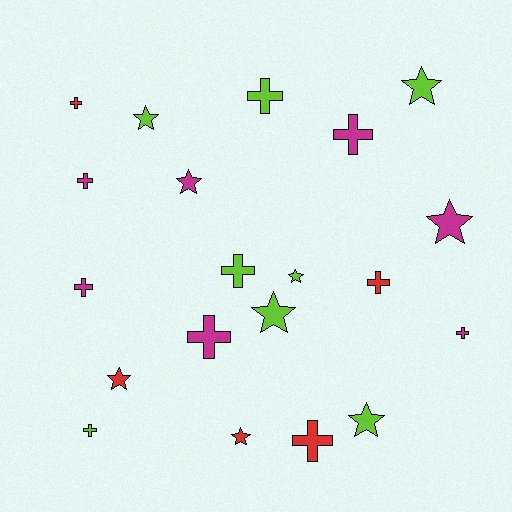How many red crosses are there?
There are 3 red crosses.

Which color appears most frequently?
Lime, with 8 objects.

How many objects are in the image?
There are 20 objects.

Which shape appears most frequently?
Cross, with 11 objects.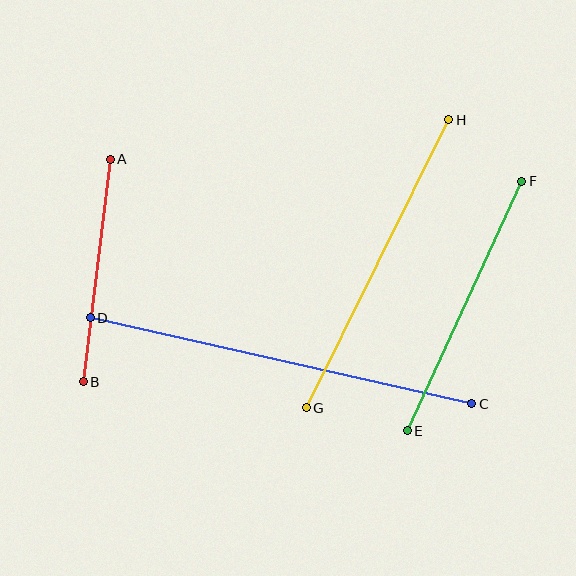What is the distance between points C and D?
The distance is approximately 391 pixels.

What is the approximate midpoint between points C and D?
The midpoint is at approximately (281, 361) pixels.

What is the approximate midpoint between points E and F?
The midpoint is at approximately (464, 306) pixels.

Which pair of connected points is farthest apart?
Points C and D are farthest apart.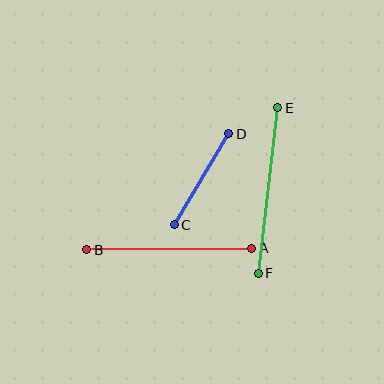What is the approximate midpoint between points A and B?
The midpoint is at approximately (169, 249) pixels.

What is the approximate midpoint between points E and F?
The midpoint is at approximately (268, 190) pixels.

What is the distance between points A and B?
The distance is approximately 165 pixels.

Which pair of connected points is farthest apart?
Points E and F are farthest apart.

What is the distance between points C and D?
The distance is approximately 106 pixels.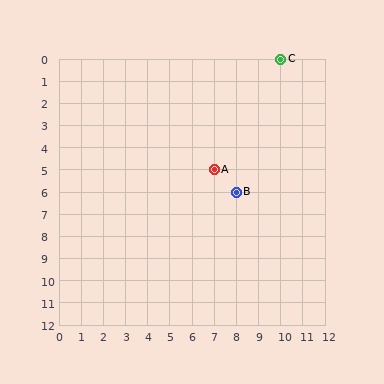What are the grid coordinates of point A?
Point A is at grid coordinates (7, 5).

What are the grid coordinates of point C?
Point C is at grid coordinates (10, 0).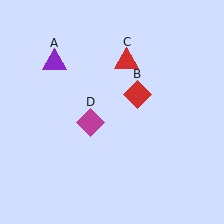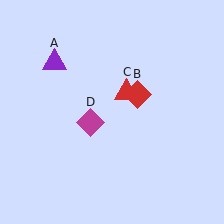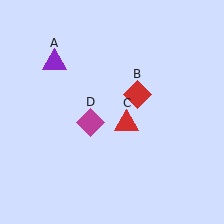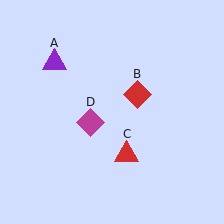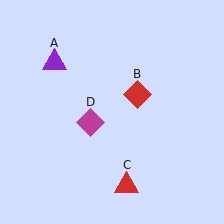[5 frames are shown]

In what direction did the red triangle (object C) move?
The red triangle (object C) moved down.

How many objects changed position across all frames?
1 object changed position: red triangle (object C).